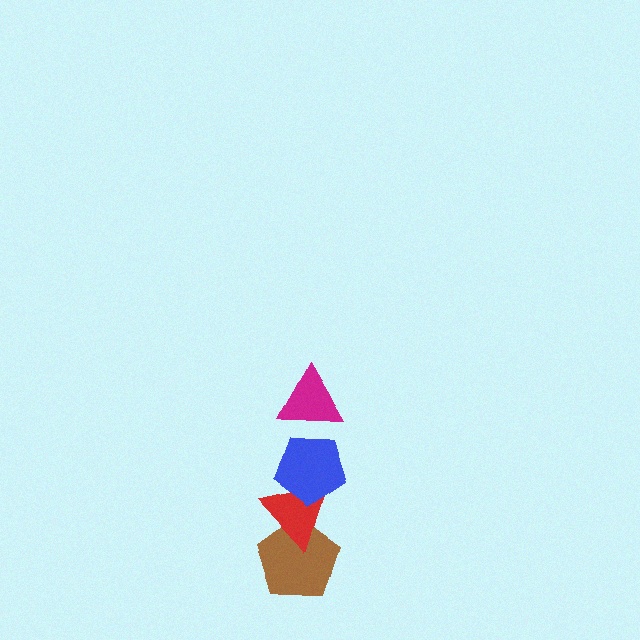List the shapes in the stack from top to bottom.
From top to bottom: the magenta triangle, the blue pentagon, the red triangle, the brown pentagon.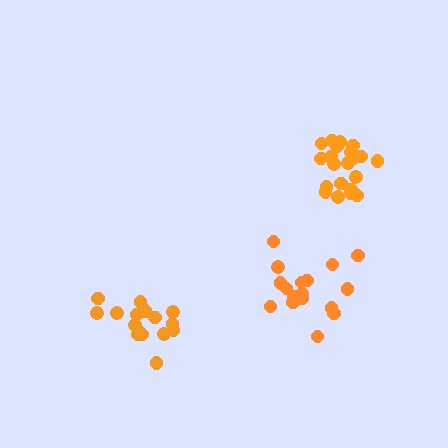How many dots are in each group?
Group 1: 17 dots, Group 2: 16 dots, Group 3: 21 dots (54 total).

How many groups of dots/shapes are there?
There are 3 groups.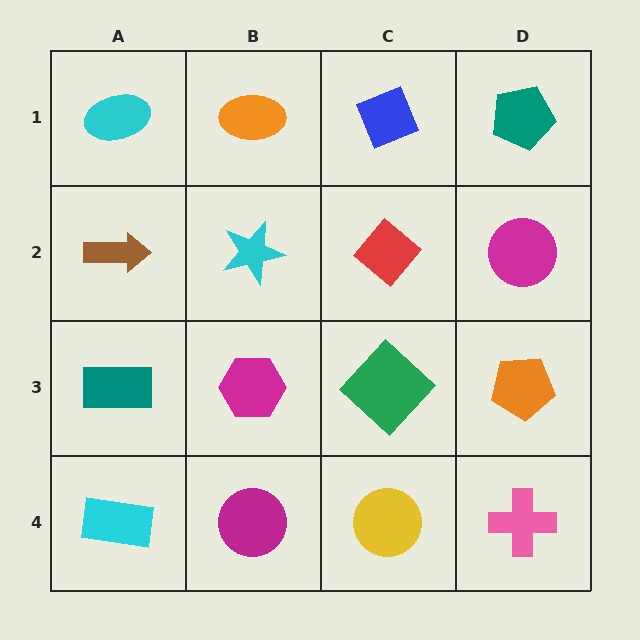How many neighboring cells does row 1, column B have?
3.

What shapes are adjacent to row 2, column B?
An orange ellipse (row 1, column B), a magenta hexagon (row 3, column B), a brown arrow (row 2, column A), a red diamond (row 2, column C).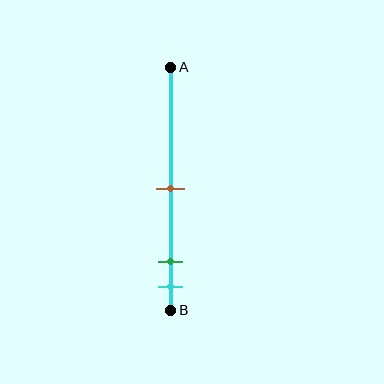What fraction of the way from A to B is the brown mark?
The brown mark is approximately 50% (0.5) of the way from A to B.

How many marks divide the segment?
There are 3 marks dividing the segment.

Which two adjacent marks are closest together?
The green and cyan marks are the closest adjacent pair.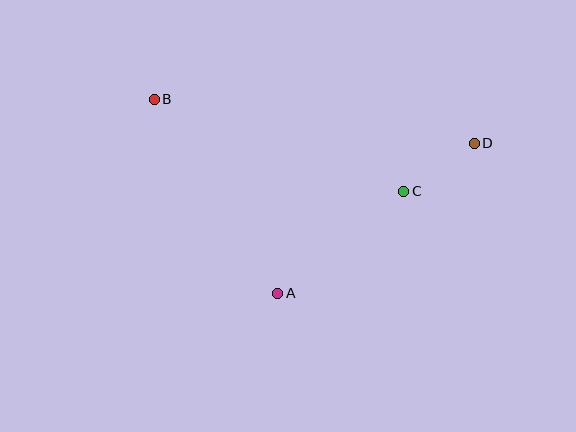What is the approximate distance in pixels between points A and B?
The distance between A and B is approximately 230 pixels.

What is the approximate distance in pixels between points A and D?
The distance between A and D is approximately 248 pixels.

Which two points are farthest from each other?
Points B and D are farthest from each other.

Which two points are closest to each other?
Points C and D are closest to each other.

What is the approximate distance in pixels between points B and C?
The distance between B and C is approximately 266 pixels.